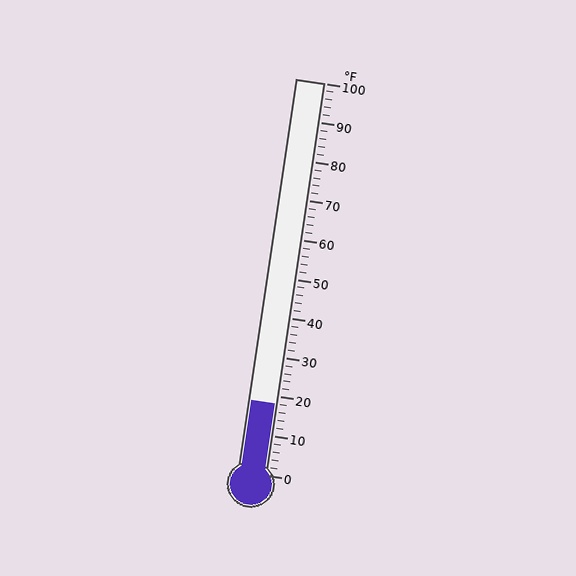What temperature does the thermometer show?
The thermometer shows approximately 18°F.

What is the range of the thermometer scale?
The thermometer scale ranges from 0°F to 100°F.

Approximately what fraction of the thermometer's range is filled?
The thermometer is filled to approximately 20% of its range.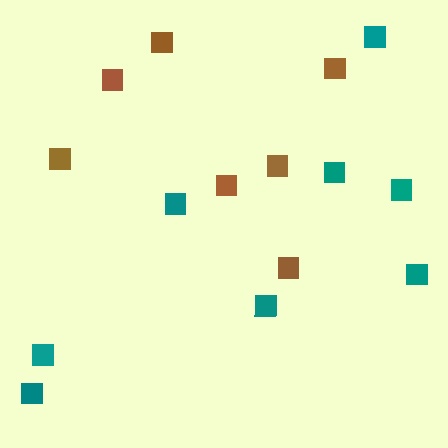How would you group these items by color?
There are 2 groups: one group of teal squares (8) and one group of brown squares (7).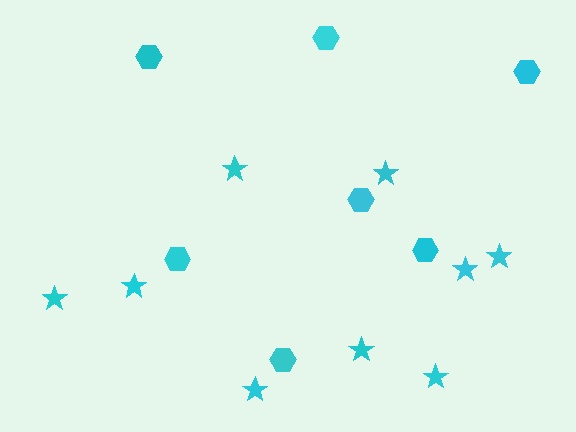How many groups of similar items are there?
There are 2 groups: one group of stars (9) and one group of hexagons (7).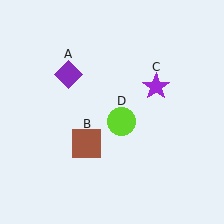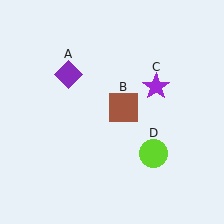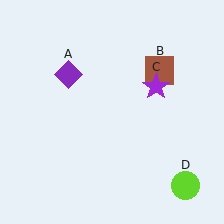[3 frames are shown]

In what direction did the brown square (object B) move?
The brown square (object B) moved up and to the right.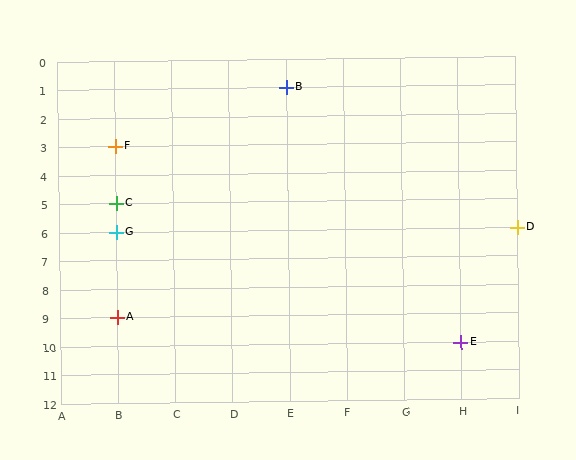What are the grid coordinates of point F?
Point F is at grid coordinates (B, 3).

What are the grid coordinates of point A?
Point A is at grid coordinates (B, 9).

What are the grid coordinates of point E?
Point E is at grid coordinates (H, 10).